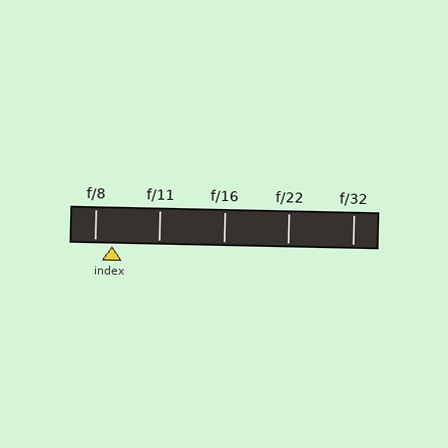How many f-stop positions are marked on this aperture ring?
There are 5 f-stop positions marked.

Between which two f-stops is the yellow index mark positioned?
The index mark is between f/8 and f/11.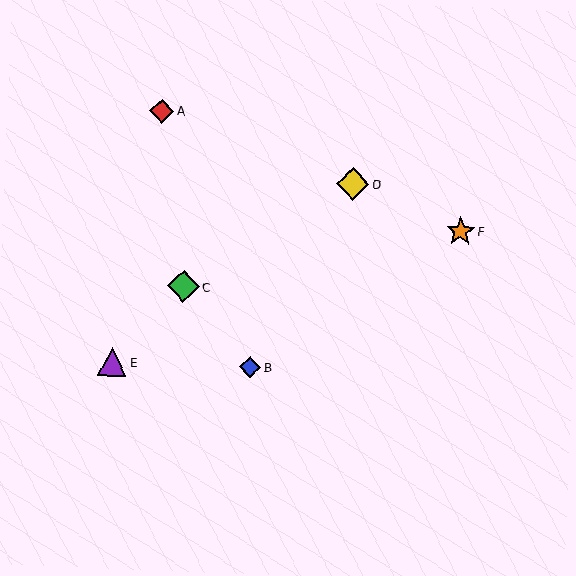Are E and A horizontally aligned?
No, E is at y≈362 and A is at y≈111.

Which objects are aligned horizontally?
Objects B, E are aligned horizontally.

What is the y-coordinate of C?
Object C is at y≈286.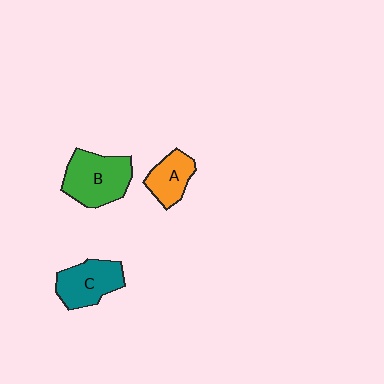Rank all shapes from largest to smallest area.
From largest to smallest: B (green), C (teal), A (orange).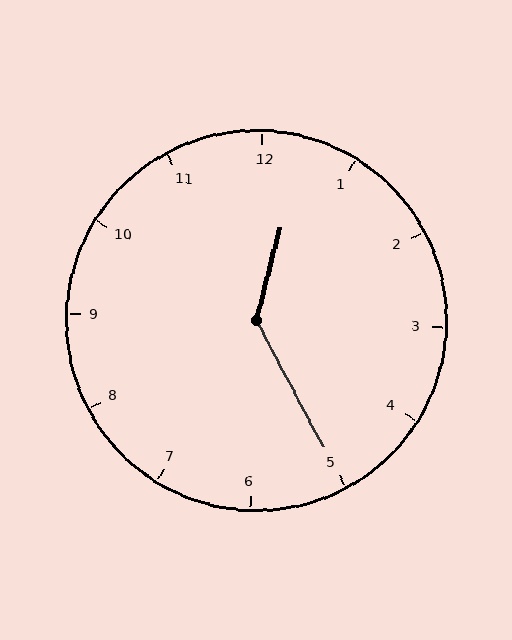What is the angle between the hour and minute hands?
Approximately 138 degrees.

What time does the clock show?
12:25.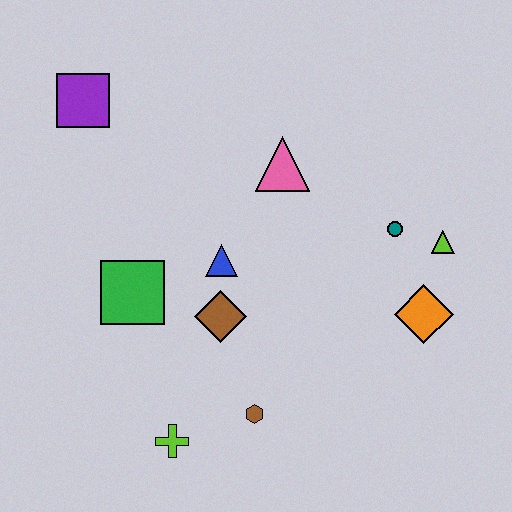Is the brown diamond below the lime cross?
No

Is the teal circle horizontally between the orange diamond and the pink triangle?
Yes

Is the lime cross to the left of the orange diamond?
Yes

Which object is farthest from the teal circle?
The purple square is farthest from the teal circle.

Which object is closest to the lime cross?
The brown hexagon is closest to the lime cross.